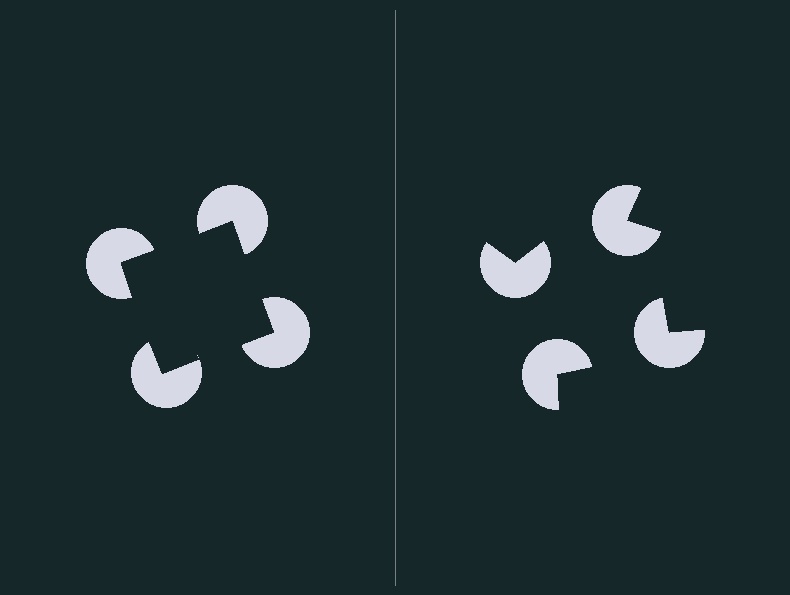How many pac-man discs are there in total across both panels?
8 — 4 on each side.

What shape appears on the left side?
An illusory square.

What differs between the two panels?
The pac-man discs are positioned identically on both sides; only the wedge orientations differ. On the left they align to a square; on the right they are misaligned.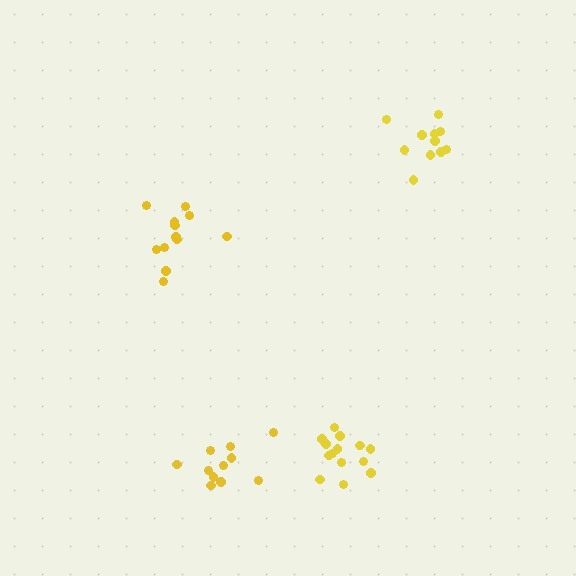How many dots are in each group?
Group 1: 11 dots, Group 2: 12 dots, Group 3: 14 dots, Group 4: 11 dots (48 total).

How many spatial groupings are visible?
There are 4 spatial groupings.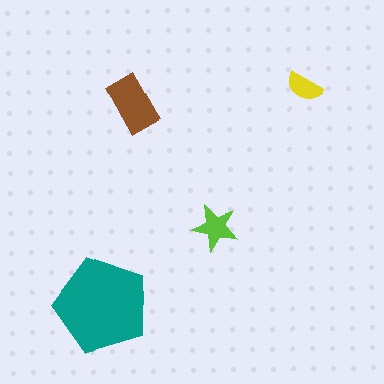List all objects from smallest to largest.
The yellow semicircle, the lime star, the brown rectangle, the teal pentagon.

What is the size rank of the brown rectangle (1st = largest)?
2nd.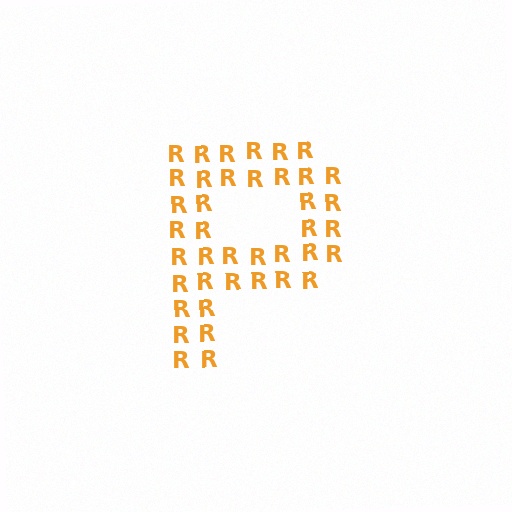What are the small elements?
The small elements are letter R's.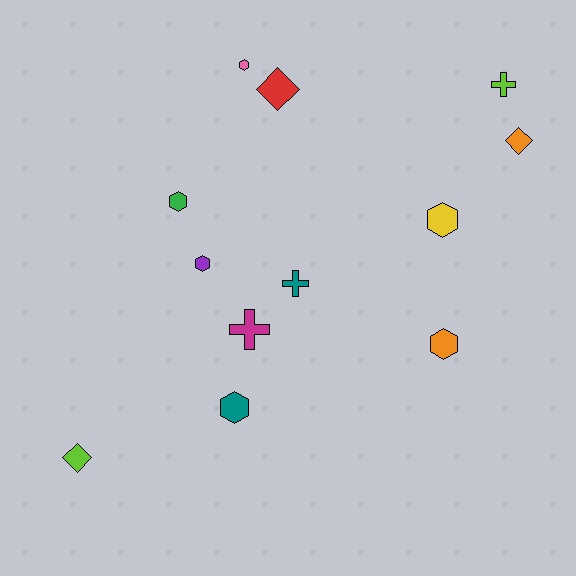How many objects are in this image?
There are 12 objects.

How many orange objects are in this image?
There are 2 orange objects.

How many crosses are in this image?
There are 3 crosses.